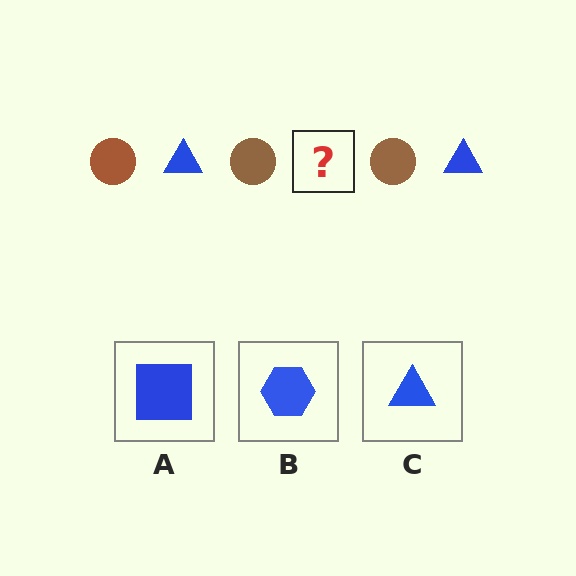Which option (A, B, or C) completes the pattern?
C.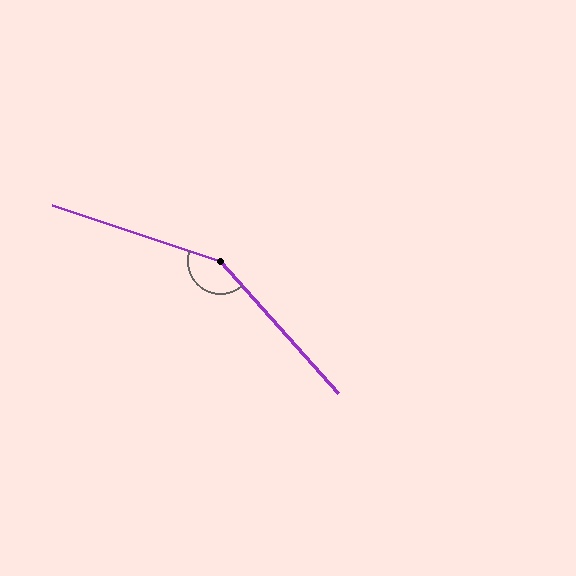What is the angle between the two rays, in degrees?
Approximately 150 degrees.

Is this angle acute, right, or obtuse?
It is obtuse.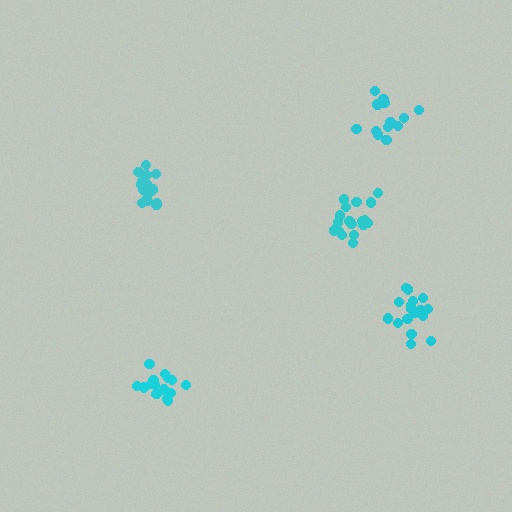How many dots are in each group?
Group 1: 15 dots, Group 2: 19 dots, Group 3: 13 dots, Group 4: 18 dots, Group 5: 18 dots (83 total).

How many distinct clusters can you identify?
There are 5 distinct clusters.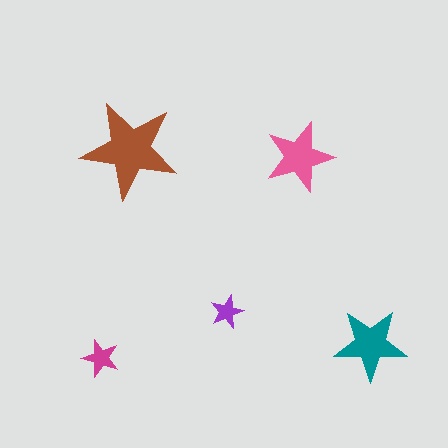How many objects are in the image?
There are 5 objects in the image.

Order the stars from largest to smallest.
the brown one, the teal one, the pink one, the magenta one, the purple one.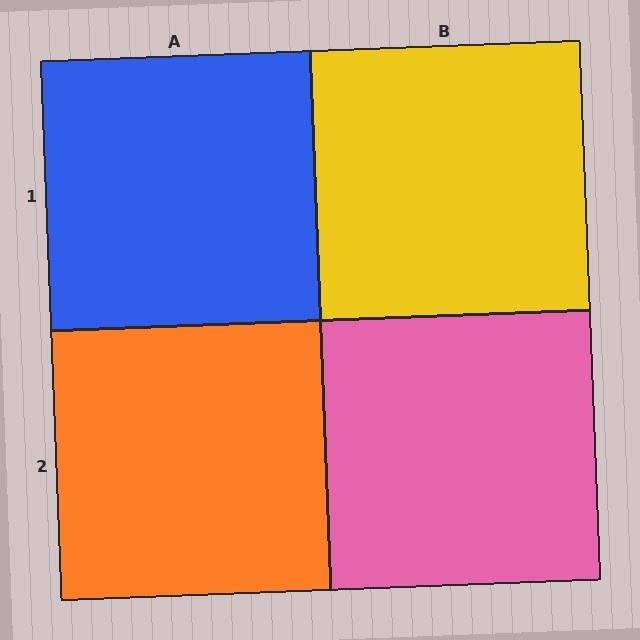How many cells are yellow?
1 cell is yellow.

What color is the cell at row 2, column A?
Orange.